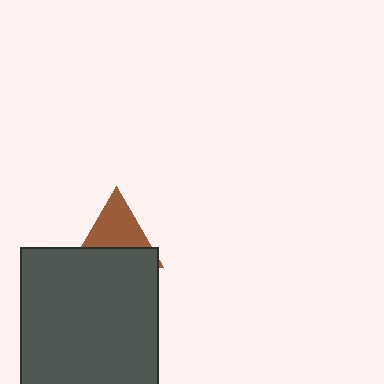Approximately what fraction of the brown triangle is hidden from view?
Roughly 42% of the brown triangle is hidden behind the dark gray square.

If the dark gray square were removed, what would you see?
You would see the complete brown triangle.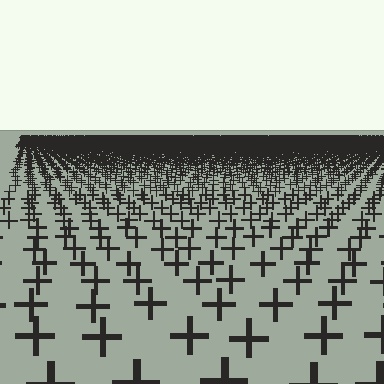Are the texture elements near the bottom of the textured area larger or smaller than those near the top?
Larger. Near the bottom, elements are closer to the viewer and appear at a bigger on-screen size.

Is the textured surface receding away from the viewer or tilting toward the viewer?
The surface is receding away from the viewer. Texture elements get smaller and denser toward the top.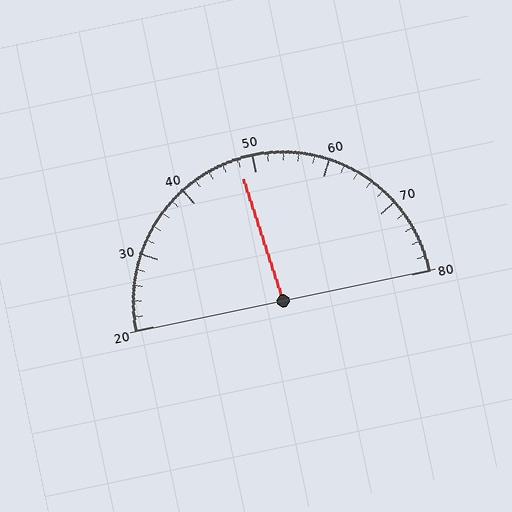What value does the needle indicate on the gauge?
The needle indicates approximately 48.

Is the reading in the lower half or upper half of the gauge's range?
The reading is in the lower half of the range (20 to 80).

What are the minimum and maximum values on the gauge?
The gauge ranges from 20 to 80.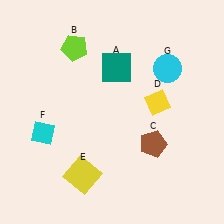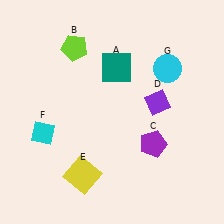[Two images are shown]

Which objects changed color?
C changed from brown to purple. D changed from yellow to purple.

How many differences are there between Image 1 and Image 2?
There are 2 differences between the two images.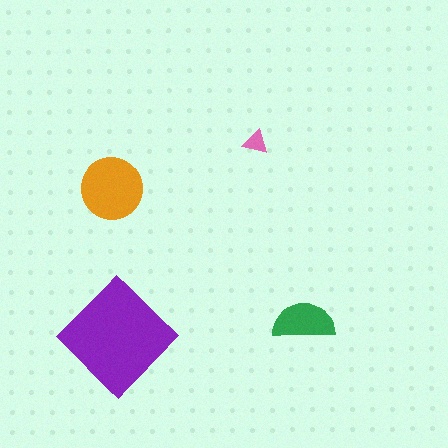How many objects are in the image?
There are 4 objects in the image.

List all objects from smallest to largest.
The pink triangle, the green semicircle, the orange circle, the purple diamond.